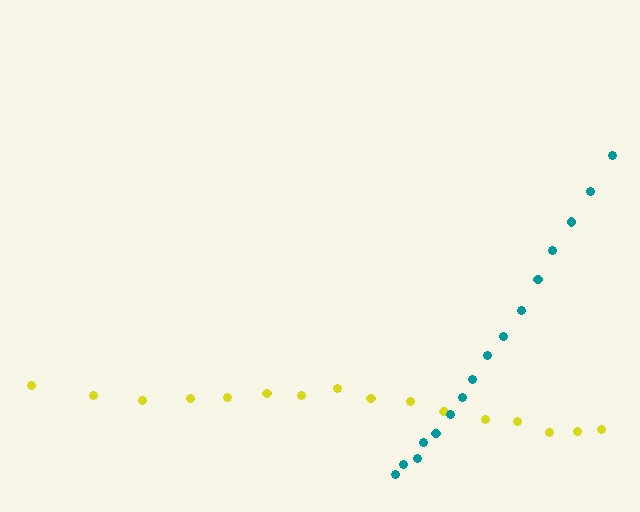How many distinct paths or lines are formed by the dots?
There are 2 distinct paths.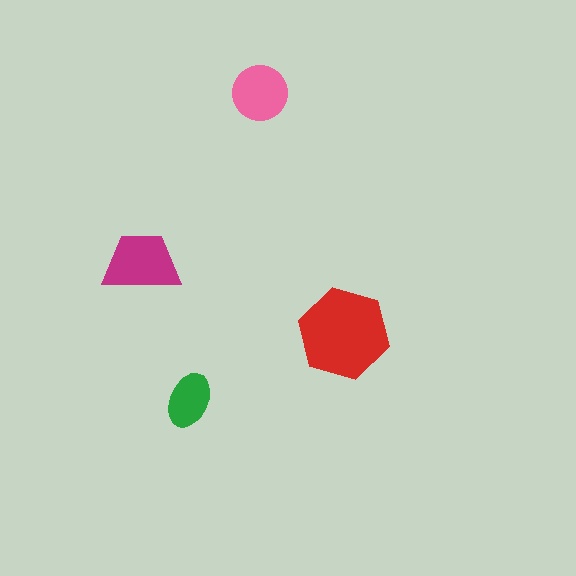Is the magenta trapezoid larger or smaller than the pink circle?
Larger.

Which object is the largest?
The red hexagon.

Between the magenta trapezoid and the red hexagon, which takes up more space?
The red hexagon.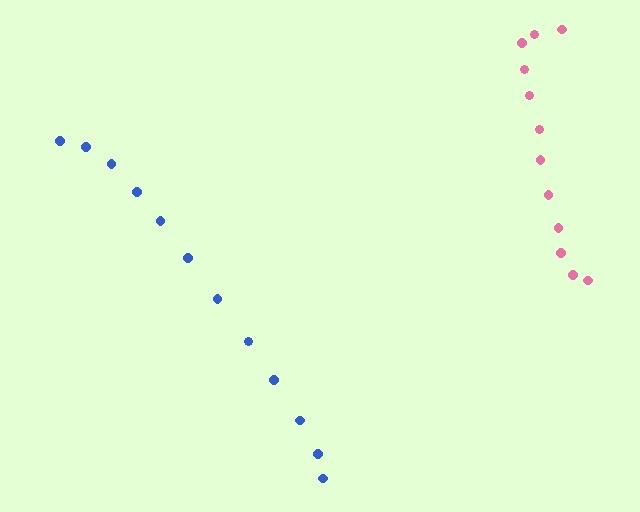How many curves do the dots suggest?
There are 2 distinct paths.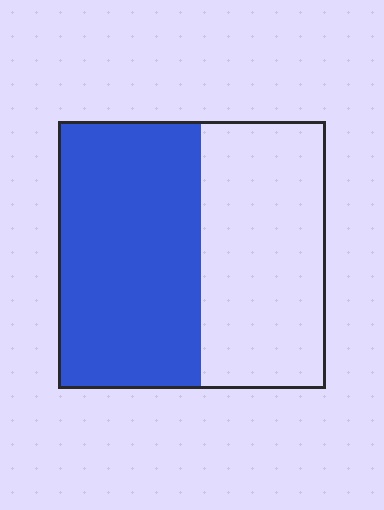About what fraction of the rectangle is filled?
About one half (1/2).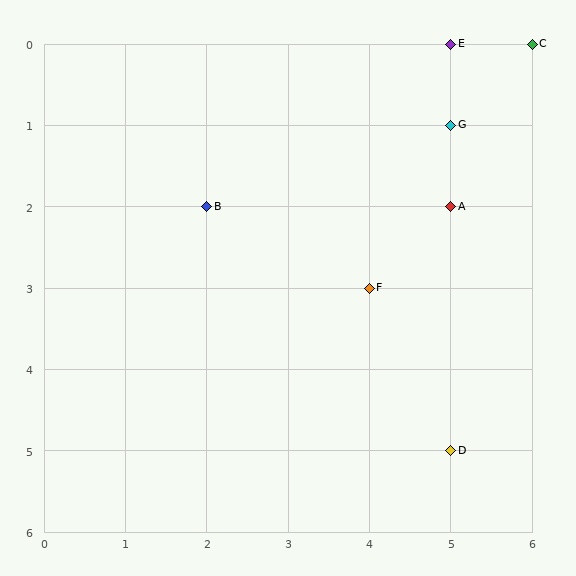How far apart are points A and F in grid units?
Points A and F are 1 column and 1 row apart (about 1.4 grid units diagonally).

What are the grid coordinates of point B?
Point B is at grid coordinates (2, 2).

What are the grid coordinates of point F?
Point F is at grid coordinates (4, 3).